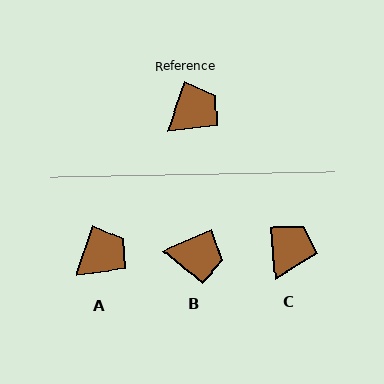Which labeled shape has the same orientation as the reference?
A.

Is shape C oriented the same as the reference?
No, it is off by about 24 degrees.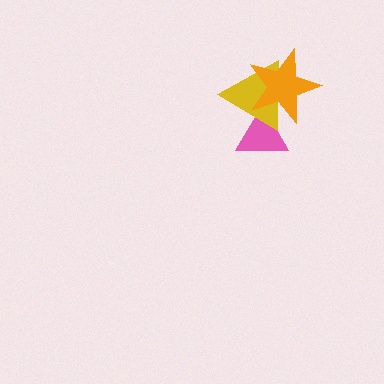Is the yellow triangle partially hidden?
Yes, it is partially covered by another shape.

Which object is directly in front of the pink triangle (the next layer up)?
The yellow triangle is directly in front of the pink triangle.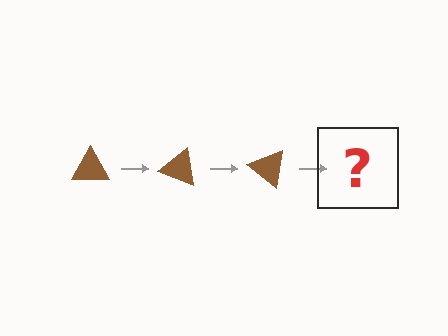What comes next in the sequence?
The next element should be a brown triangle rotated 60 degrees.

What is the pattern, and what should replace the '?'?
The pattern is that the triangle rotates 20 degrees each step. The '?' should be a brown triangle rotated 60 degrees.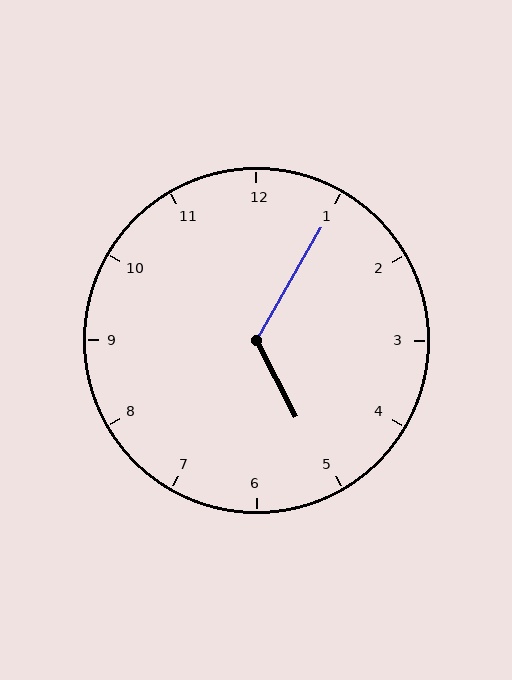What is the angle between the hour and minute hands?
Approximately 122 degrees.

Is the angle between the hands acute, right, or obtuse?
It is obtuse.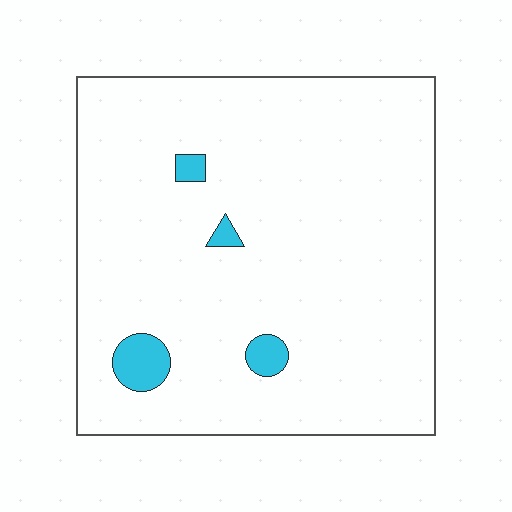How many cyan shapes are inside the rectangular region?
4.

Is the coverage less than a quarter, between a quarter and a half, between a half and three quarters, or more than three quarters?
Less than a quarter.